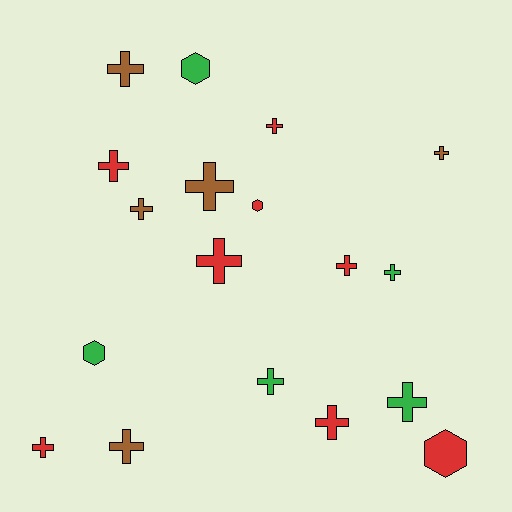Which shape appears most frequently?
Cross, with 14 objects.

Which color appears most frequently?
Red, with 8 objects.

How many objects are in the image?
There are 18 objects.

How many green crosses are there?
There are 3 green crosses.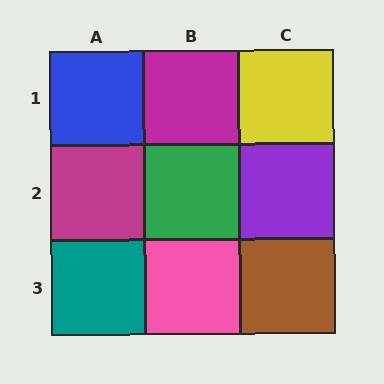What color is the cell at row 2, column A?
Magenta.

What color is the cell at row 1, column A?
Blue.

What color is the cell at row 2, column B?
Green.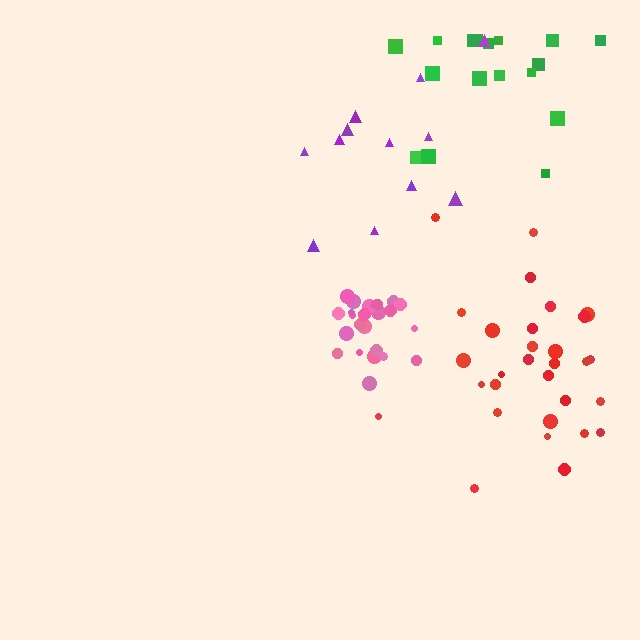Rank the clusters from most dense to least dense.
pink, red, green, purple.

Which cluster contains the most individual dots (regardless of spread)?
Red (30).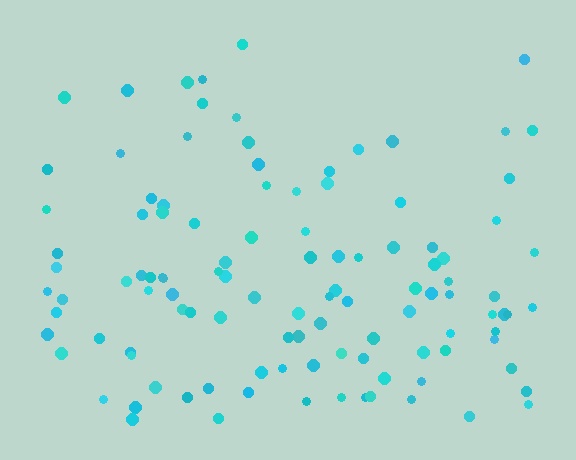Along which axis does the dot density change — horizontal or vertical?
Vertical.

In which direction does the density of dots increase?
From top to bottom, with the bottom side densest.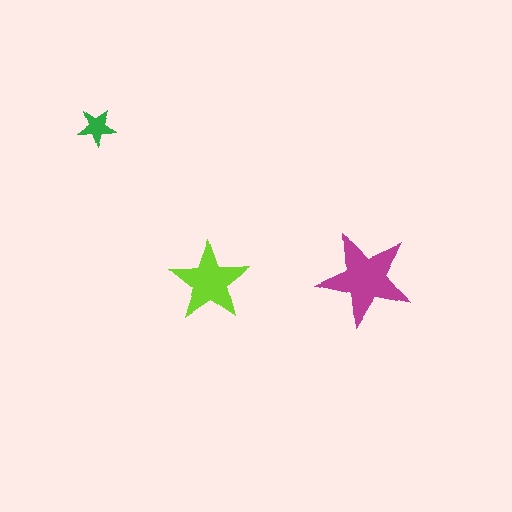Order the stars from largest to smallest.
the magenta one, the lime one, the green one.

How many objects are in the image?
There are 3 objects in the image.